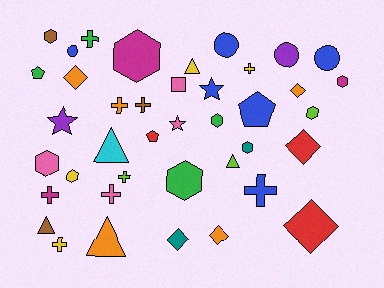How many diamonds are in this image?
There are 6 diamonds.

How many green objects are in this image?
There are 4 green objects.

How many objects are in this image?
There are 40 objects.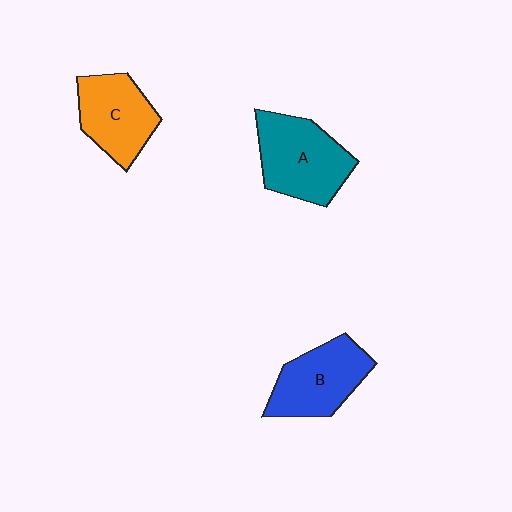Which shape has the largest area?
Shape A (teal).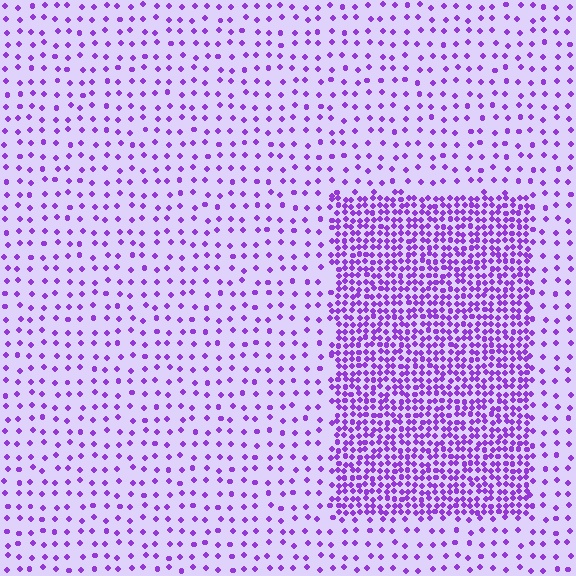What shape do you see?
I see a rectangle.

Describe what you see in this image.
The image contains small purple elements arranged at two different densities. A rectangle-shaped region is visible where the elements are more densely packed than the surrounding area.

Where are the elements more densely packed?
The elements are more densely packed inside the rectangle boundary.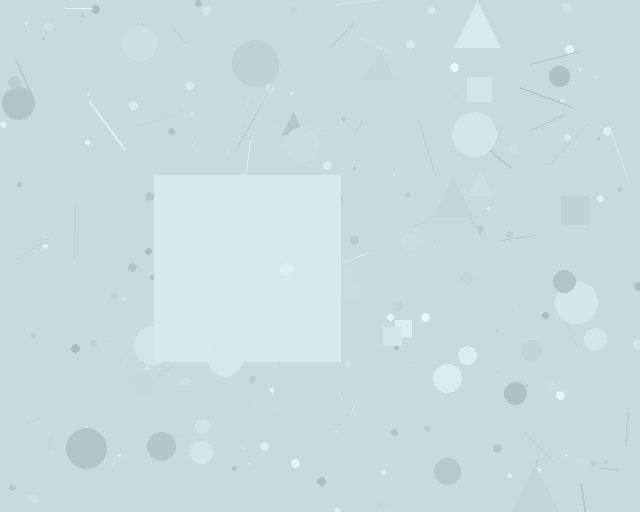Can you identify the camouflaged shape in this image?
The camouflaged shape is a square.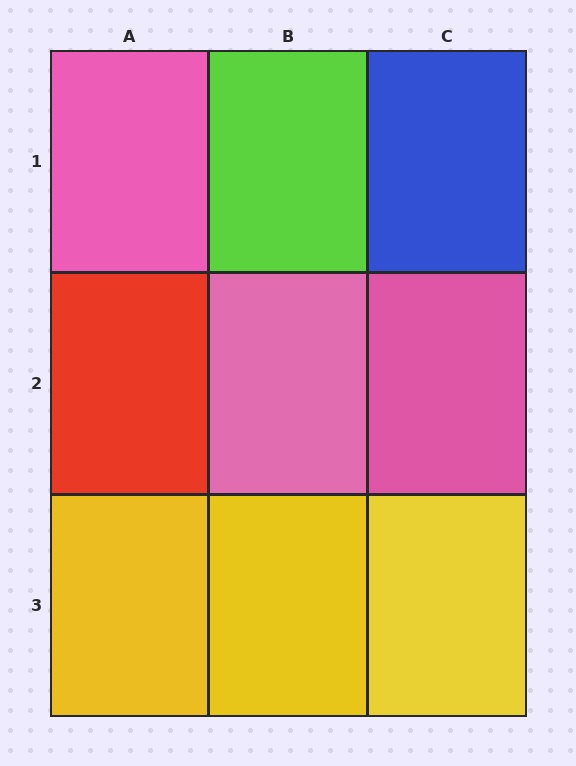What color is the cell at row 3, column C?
Yellow.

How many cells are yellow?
3 cells are yellow.